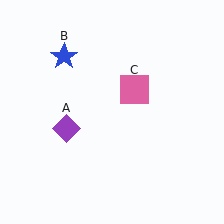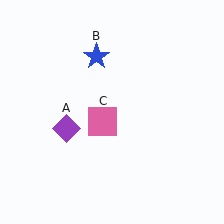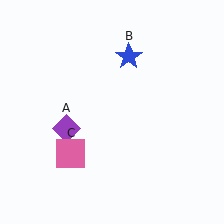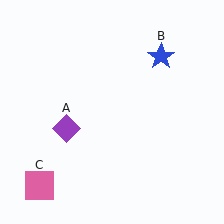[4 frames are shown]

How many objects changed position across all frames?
2 objects changed position: blue star (object B), pink square (object C).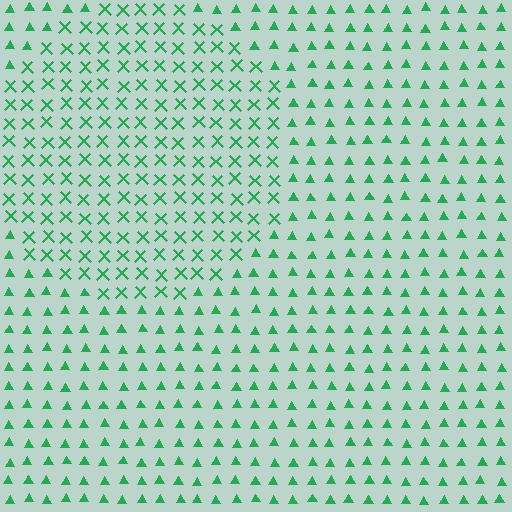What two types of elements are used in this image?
The image uses X marks inside the circle region and triangles outside it.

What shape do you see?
I see a circle.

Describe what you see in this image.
The image is filled with small green elements arranged in a uniform grid. A circle-shaped region contains X marks, while the surrounding area contains triangles. The boundary is defined purely by the change in element shape.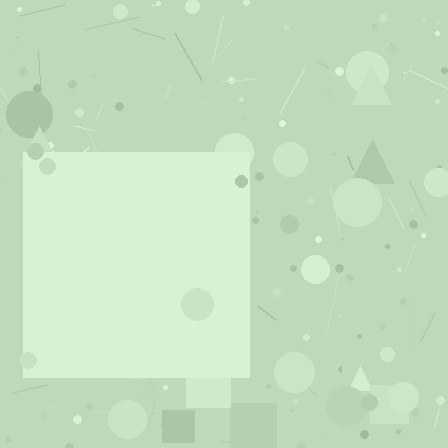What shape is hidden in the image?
A square is hidden in the image.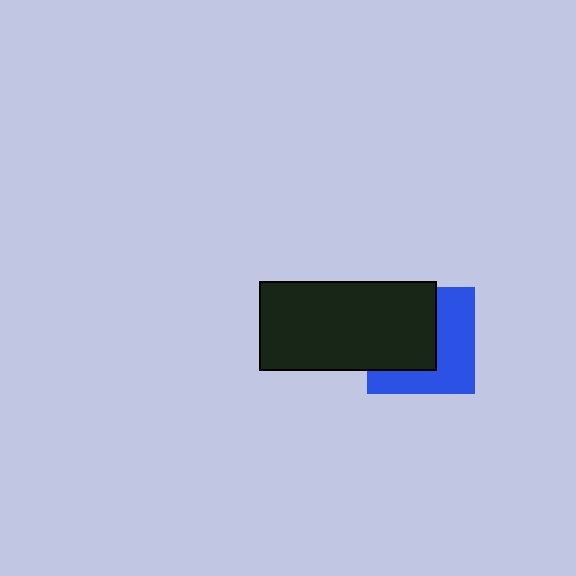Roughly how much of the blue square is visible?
About half of it is visible (roughly 49%).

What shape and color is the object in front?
The object in front is a black rectangle.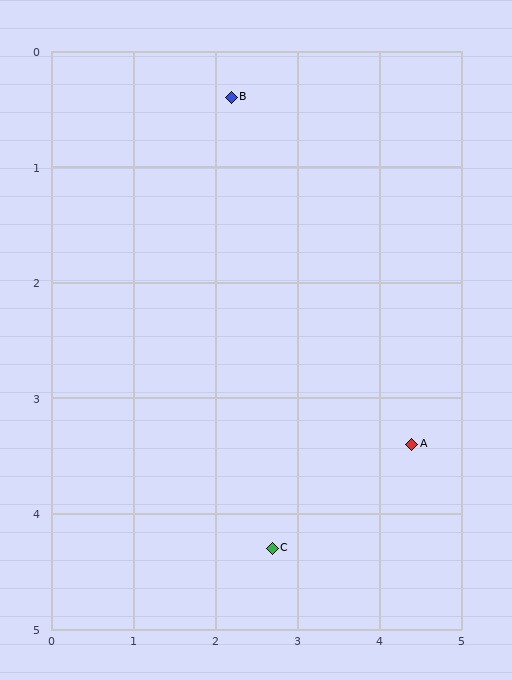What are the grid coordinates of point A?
Point A is at approximately (4.4, 3.4).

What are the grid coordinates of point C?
Point C is at approximately (2.7, 4.3).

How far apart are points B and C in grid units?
Points B and C are about 3.9 grid units apart.